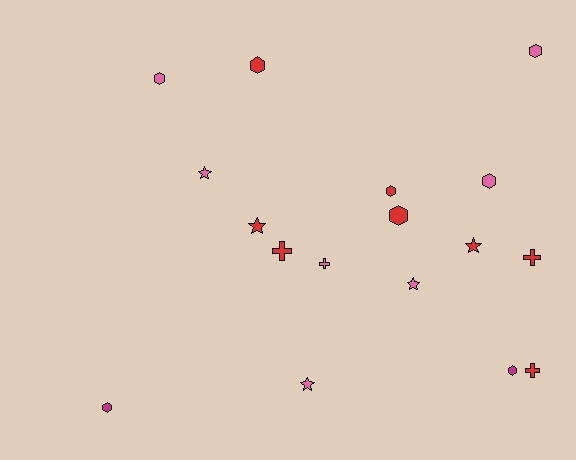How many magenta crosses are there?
There are no magenta crosses.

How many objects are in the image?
There are 17 objects.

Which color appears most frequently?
Red, with 8 objects.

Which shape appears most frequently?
Hexagon, with 8 objects.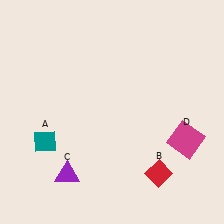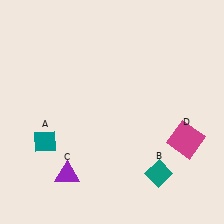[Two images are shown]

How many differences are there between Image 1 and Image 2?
There is 1 difference between the two images.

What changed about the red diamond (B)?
In Image 1, B is red. In Image 2, it changed to teal.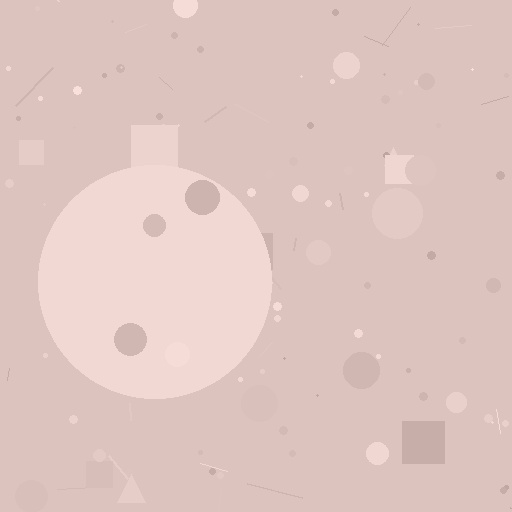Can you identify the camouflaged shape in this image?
The camouflaged shape is a circle.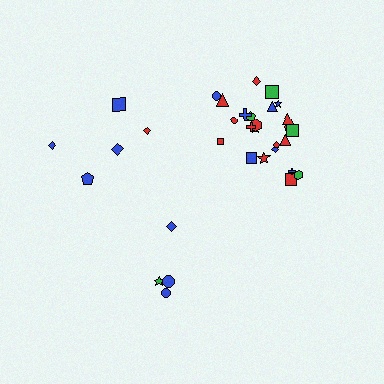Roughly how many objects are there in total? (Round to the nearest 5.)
Roughly 35 objects in total.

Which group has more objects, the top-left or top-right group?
The top-right group.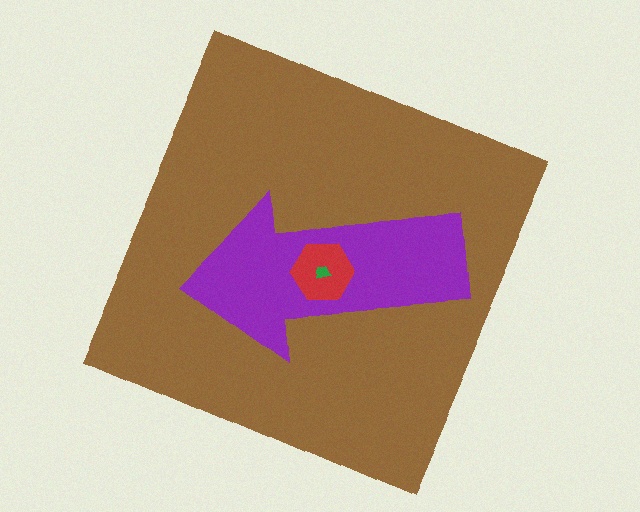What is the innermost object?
The green trapezoid.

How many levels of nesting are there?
4.